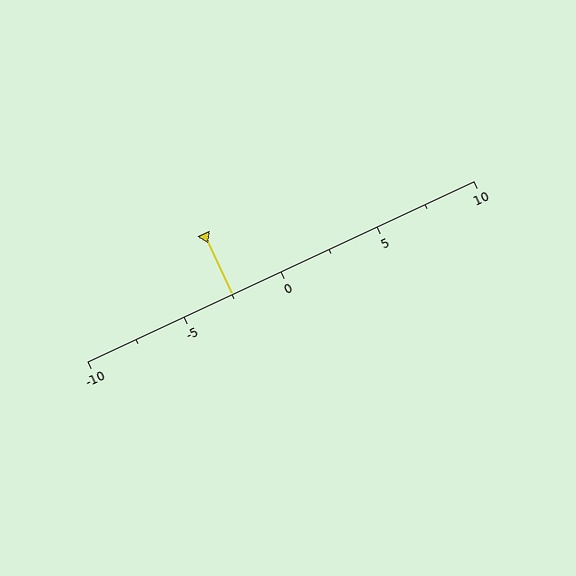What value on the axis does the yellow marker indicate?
The marker indicates approximately -2.5.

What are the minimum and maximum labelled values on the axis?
The axis runs from -10 to 10.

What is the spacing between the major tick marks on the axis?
The major ticks are spaced 5 apart.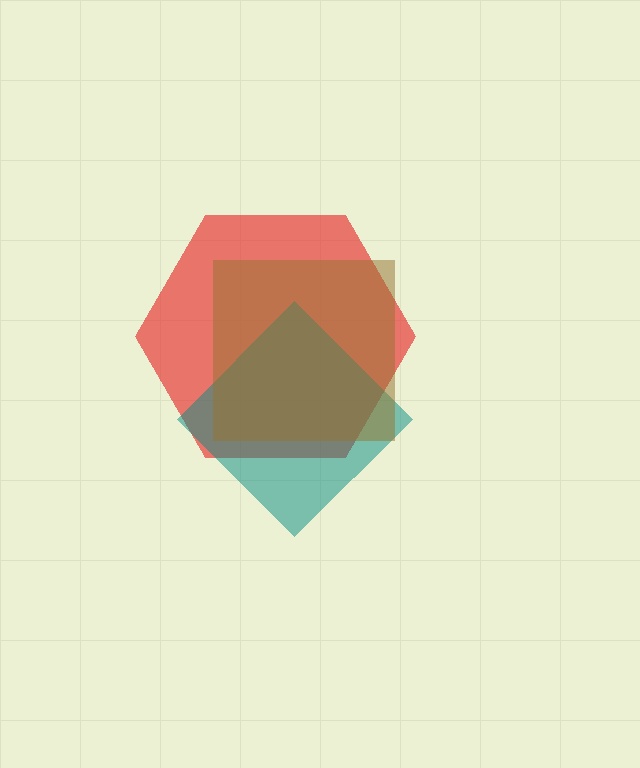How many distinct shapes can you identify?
There are 3 distinct shapes: a red hexagon, a teal diamond, a brown square.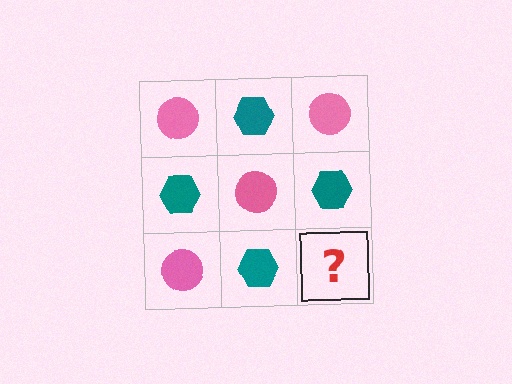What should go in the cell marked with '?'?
The missing cell should contain a pink circle.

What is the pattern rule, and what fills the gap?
The rule is that it alternates pink circle and teal hexagon in a checkerboard pattern. The gap should be filled with a pink circle.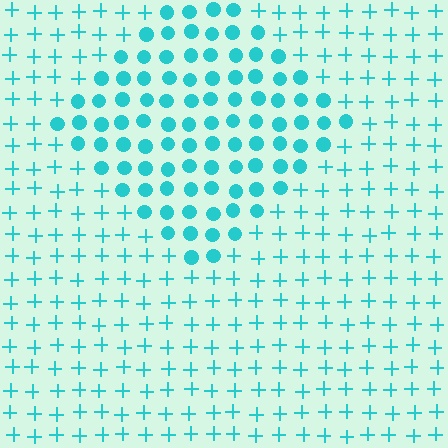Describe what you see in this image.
The image is filled with small cyan elements arranged in a uniform grid. A diamond-shaped region contains circles, while the surrounding area contains plus signs. The boundary is defined purely by the change in element shape.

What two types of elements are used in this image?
The image uses circles inside the diamond region and plus signs outside it.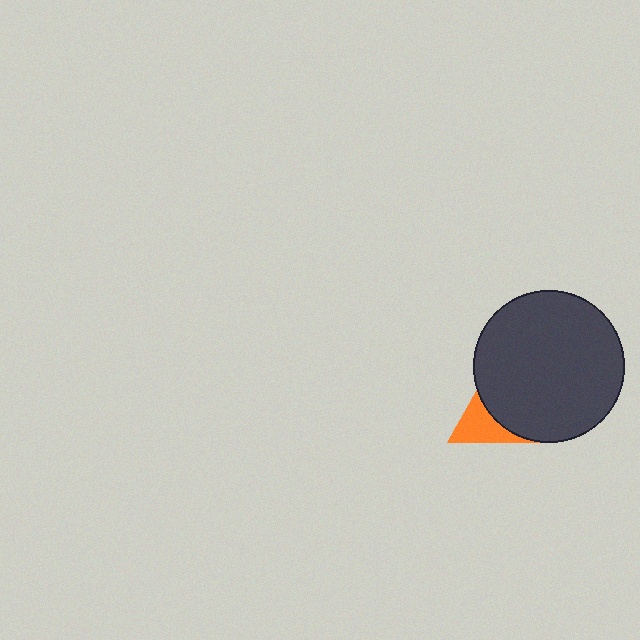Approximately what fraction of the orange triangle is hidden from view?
Roughly 57% of the orange triangle is hidden behind the dark gray circle.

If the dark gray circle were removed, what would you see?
You would see the complete orange triangle.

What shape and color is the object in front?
The object in front is a dark gray circle.